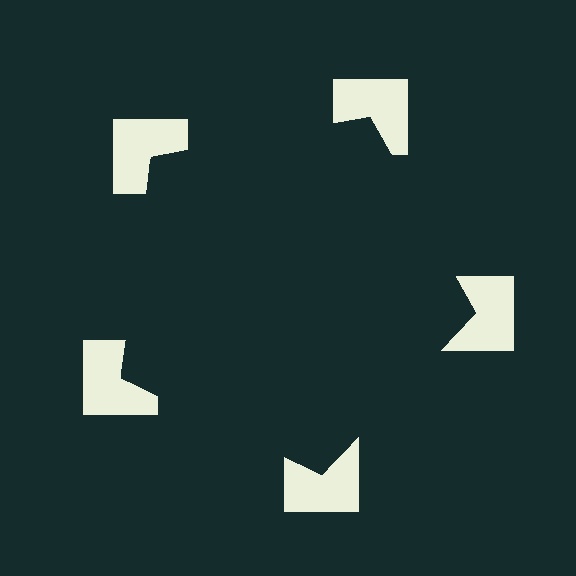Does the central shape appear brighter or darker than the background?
It typically appears slightly darker than the background, even though no actual brightness change is drawn.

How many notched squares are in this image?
There are 5 — one at each vertex of the illusory pentagon.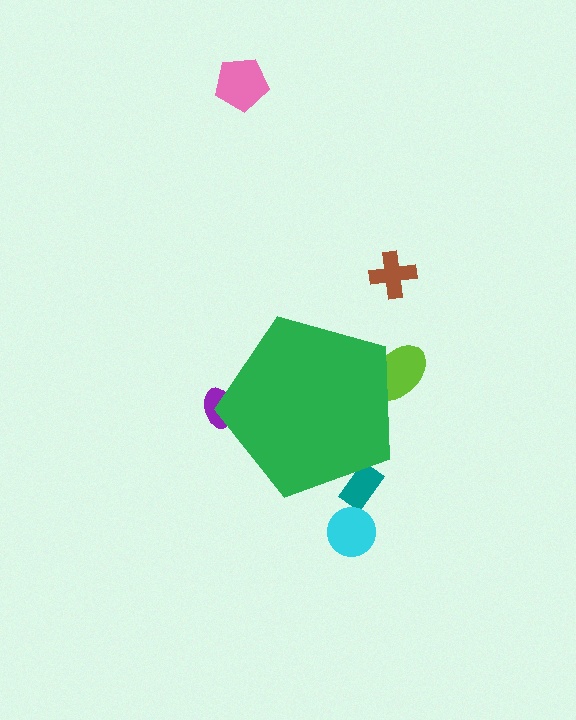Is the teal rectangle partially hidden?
Yes, the teal rectangle is partially hidden behind the green pentagon.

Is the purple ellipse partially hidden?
Yes, the purple ellipse is partially hidden behind the green pentagon.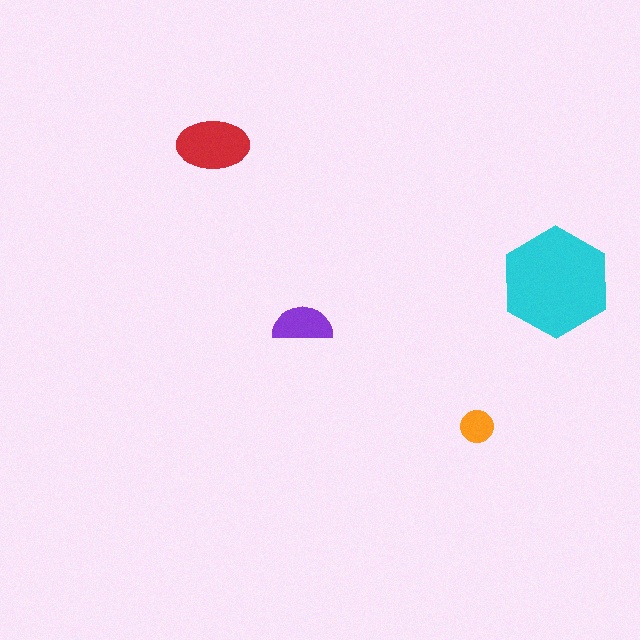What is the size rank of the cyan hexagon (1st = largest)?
1st.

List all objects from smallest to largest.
The orange circle, the purple semicircle, the red ellipse, the cyan hexagon.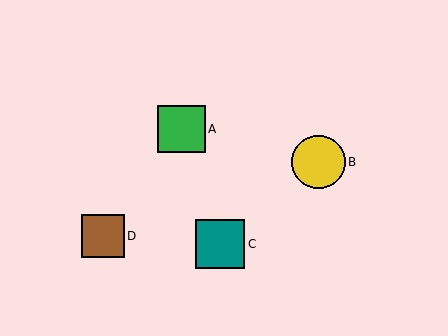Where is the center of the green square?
The center of the green square is at (181, 129).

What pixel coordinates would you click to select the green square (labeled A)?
Click at (181, 129) to select the green square A.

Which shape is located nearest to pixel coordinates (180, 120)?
The green square (labeled A) at (181, 129) is nearest to that location.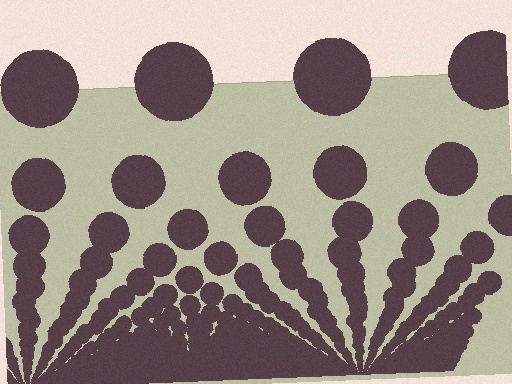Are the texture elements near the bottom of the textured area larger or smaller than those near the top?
Smaller. The gradient is inverted — elements near the bottom are smaller and denser.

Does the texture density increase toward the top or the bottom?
Density increases toward the bottom.